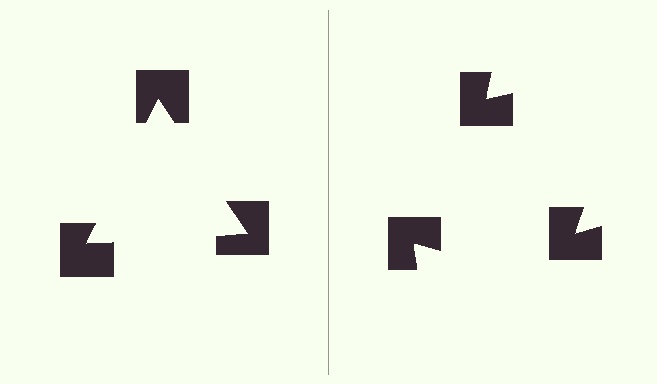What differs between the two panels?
The notched squares are positioned identically on both sides; only the wedge orientations differ. On the left they align to a triangle; on the right they are misaligned.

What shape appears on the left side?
An illusory triangle.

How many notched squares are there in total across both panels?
6 — 3 on each side.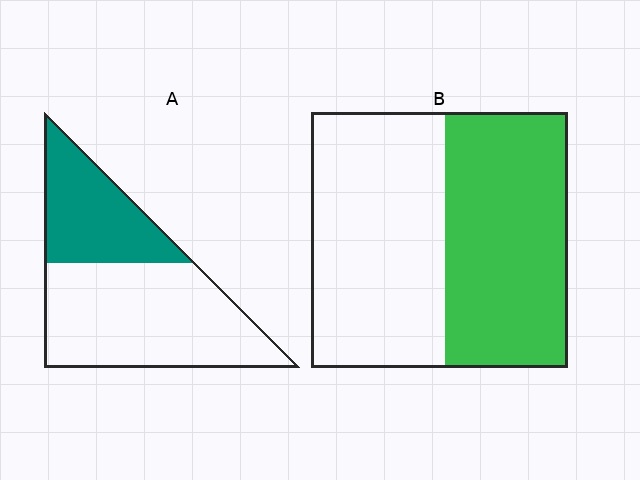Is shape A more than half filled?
No.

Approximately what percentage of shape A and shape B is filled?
A is approximately 35% and B is approximately 50%.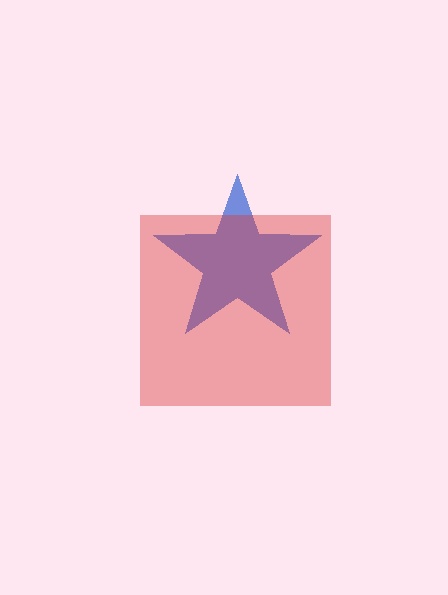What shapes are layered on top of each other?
The layered shapes are: a blue star, a red square.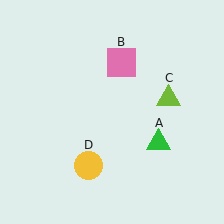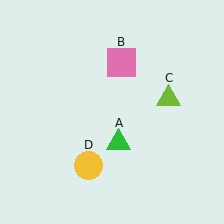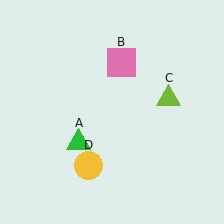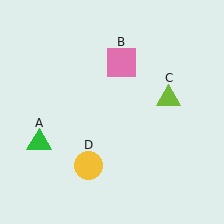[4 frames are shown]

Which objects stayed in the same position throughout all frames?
Pink square (object B) and lime triangle (object C) and yellow circle (object D) remained stationary.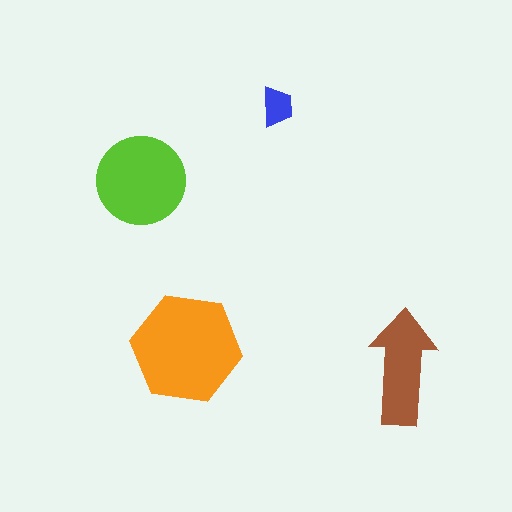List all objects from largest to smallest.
The orange hexagon, the lime circle, the brown arrow, the blue trapezoid.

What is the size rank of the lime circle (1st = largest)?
2nd.